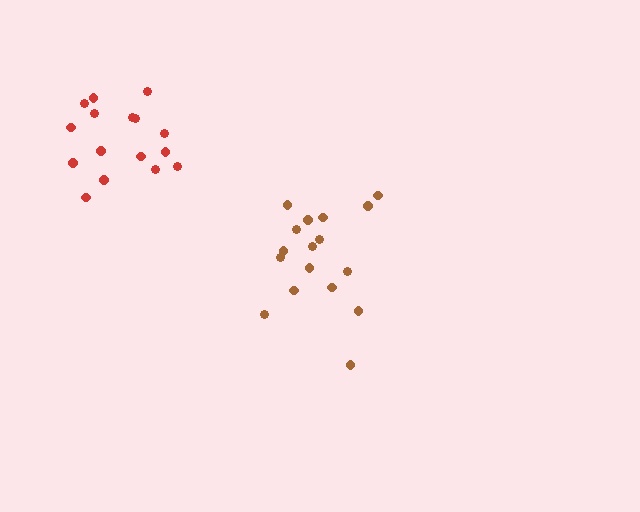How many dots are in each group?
Group 1: 16 dots, Group 2: 17 dots (33 total).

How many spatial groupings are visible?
There are 2 spatial groupings.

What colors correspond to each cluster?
The clusters are colored: red, brown.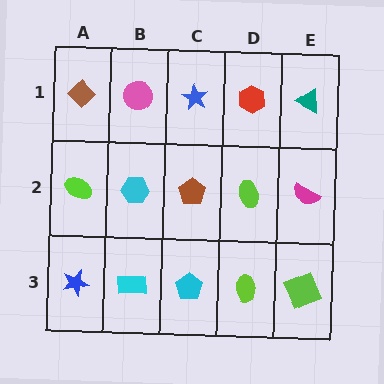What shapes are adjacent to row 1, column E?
A magenta semicircle (row 2, column E), a red hexagon (row 1, column D).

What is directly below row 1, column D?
A lime ellipse.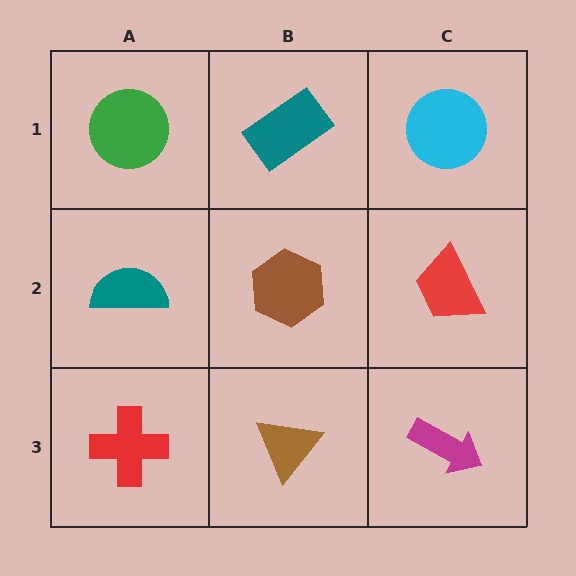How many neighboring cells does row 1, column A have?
2.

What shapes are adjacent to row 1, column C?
A red trapezoid (row 2, column C), a teal rectangle (row 1, column B).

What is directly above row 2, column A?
A green circle.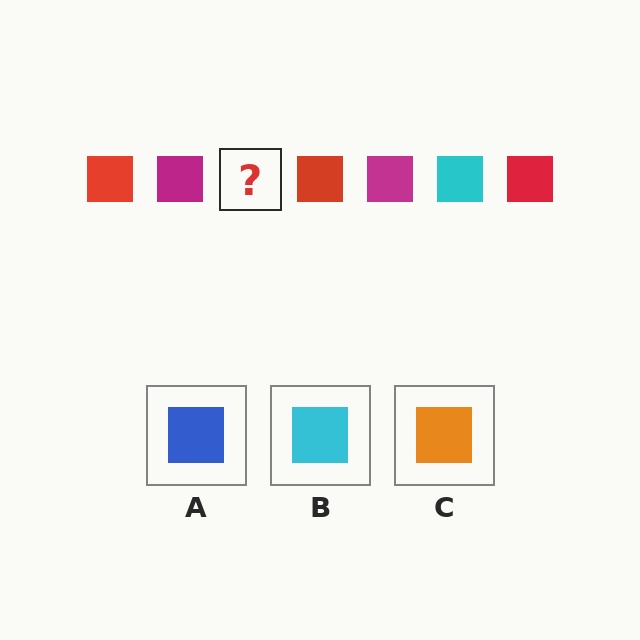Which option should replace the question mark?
Option B.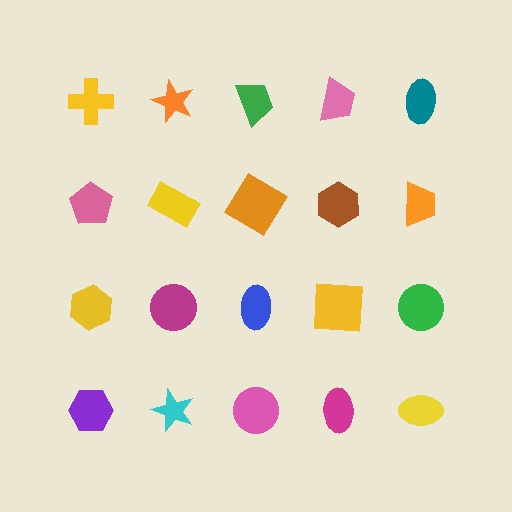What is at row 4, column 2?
A cyan star.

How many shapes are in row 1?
5 shapes.